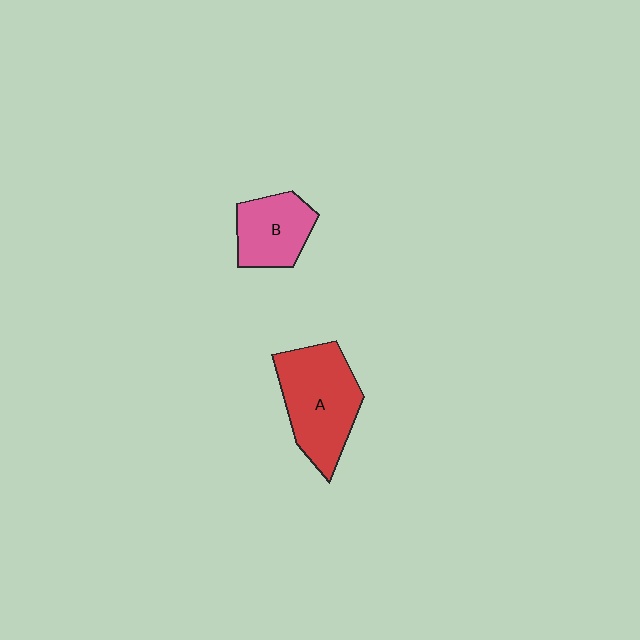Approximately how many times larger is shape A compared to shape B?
Approximately 1.6 times.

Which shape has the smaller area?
Shape B (pink).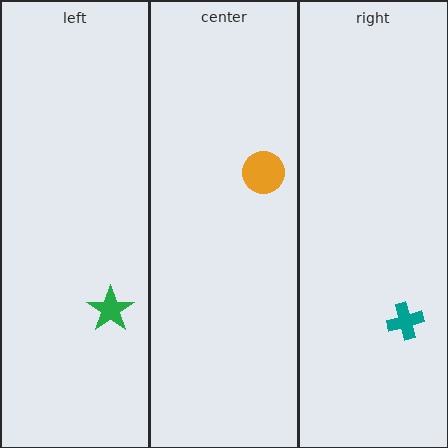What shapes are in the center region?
The orange circle.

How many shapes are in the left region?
1.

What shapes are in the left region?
The green star.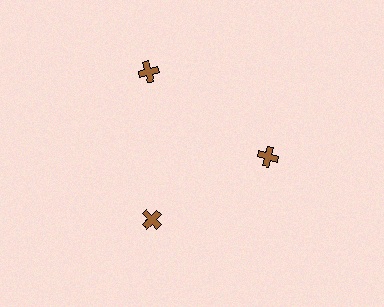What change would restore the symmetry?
The symmetry would be restored by moving it inward, back onto the ring so that all 3 crosses sit at equal angles and equal distance from the center.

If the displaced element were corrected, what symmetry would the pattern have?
It would have 3-fold rotational symmetry — the pattern would map onto itself every 120 degrees.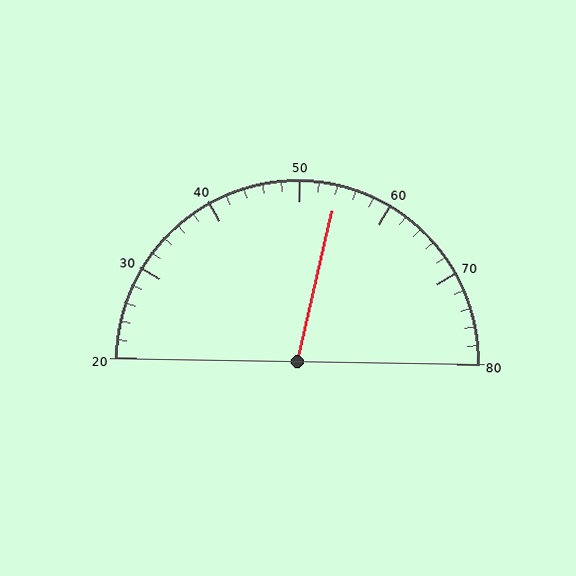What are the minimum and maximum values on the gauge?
The gauge ranges from 20 to 80.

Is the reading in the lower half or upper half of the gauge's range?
The reading is in the upper half of the range (20 to 80).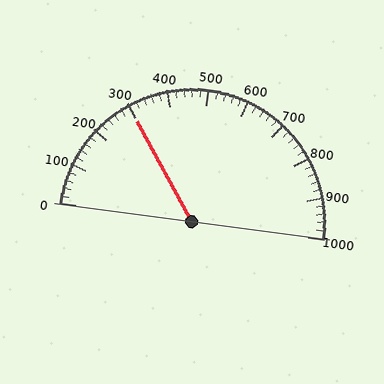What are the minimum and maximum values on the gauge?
The gauge ranges from 0 to 1000.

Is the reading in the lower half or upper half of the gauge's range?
The reading is in the lower half of the range (0 to 1000).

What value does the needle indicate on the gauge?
The needle indicates approximately 300.